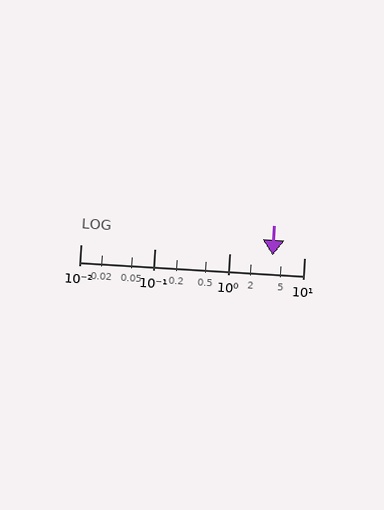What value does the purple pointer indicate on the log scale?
The pointer indicates approximately 3.8.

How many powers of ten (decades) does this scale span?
The scale spans 3 decades, from 0.01 to 10.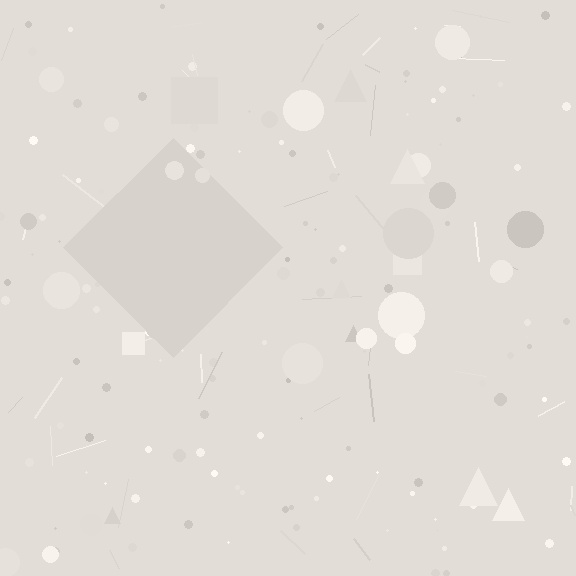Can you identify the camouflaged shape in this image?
The camouflaged shape is a diamond.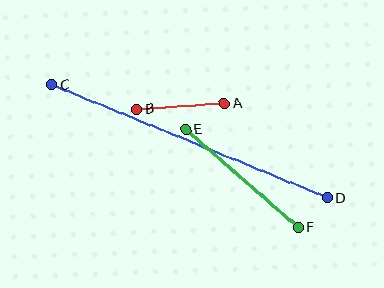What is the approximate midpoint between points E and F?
The midpoint is at approximately (242, 178) pixels.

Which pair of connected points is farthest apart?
Points C and D are farthest apart.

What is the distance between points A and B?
The distance is approximately 88 pixels.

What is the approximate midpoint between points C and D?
The midpoint is at approximately (189, 141) pixels.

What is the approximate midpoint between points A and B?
The midpoint is at approximately (180, 106) pixels.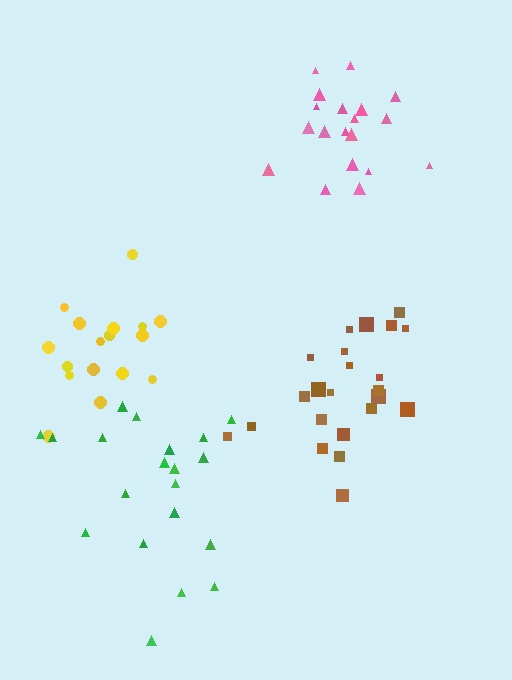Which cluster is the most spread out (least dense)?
Green.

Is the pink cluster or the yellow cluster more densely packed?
Yellow.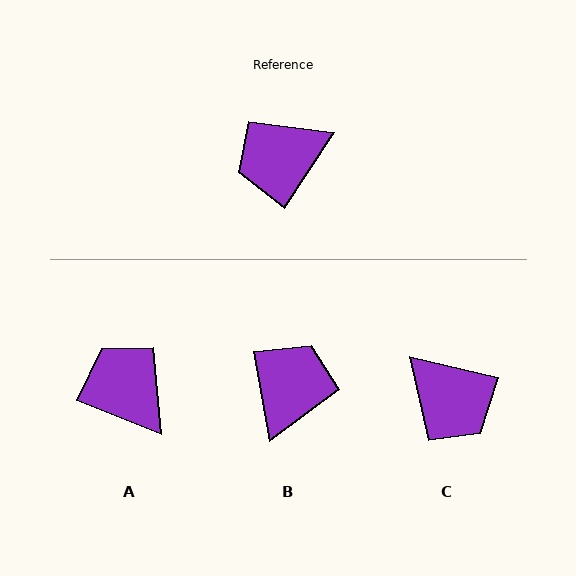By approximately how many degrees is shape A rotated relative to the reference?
Approximately 78 degrees clockwise.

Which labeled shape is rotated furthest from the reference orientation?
B, about 136 degrees away.